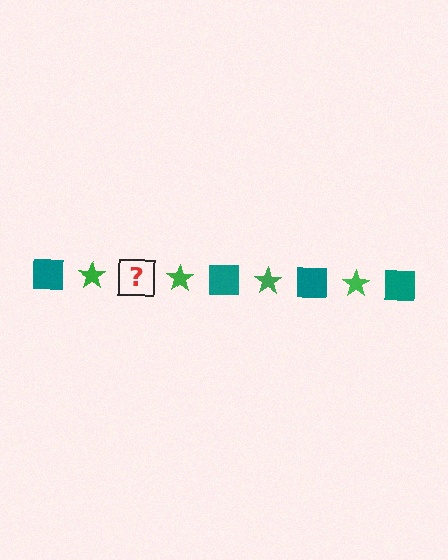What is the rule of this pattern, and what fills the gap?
The rule is that the pattern alternates between teal square and green star. The gap should be filled with a teal square.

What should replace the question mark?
The question mark should be replaced with a teal square.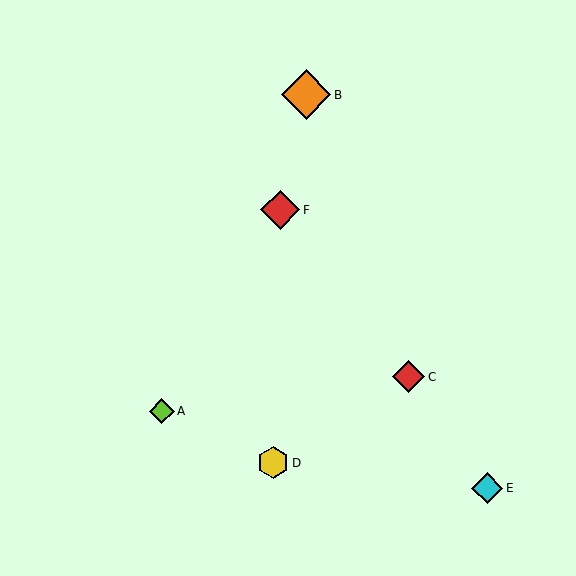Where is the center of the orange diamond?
The center of the orange diamond is at (306, 95).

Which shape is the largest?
The orange diamond (labeled B) is the largest.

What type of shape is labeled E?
Shape E is a cyan diamond.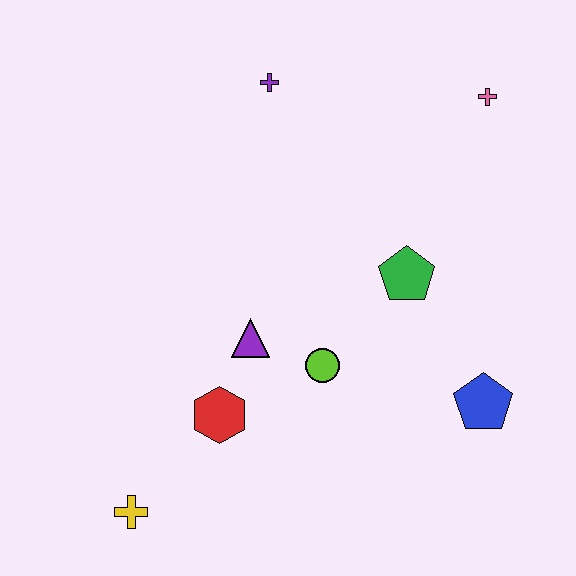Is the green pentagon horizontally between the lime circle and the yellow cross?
No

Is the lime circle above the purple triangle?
No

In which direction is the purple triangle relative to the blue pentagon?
The purple triangle is to the left of the blue pentagon.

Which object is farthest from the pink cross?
The yellow cross is farthest from the pink cross.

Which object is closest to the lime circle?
The purple triangle is closest to the lime circle.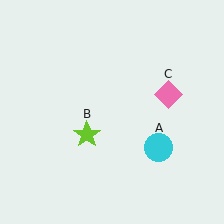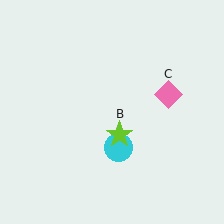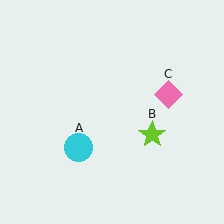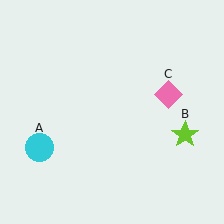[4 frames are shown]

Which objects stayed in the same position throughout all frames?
Pink diamond (object C) remained stationary.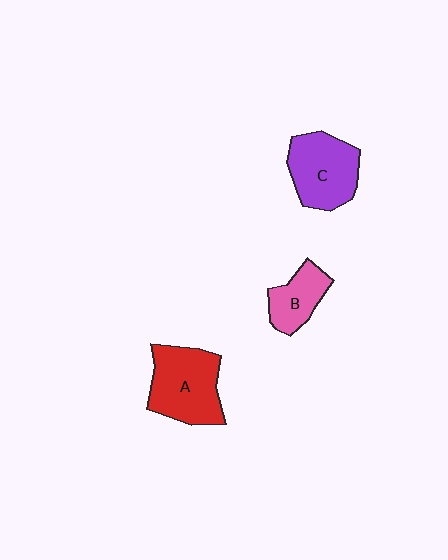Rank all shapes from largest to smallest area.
From largest to smallest: A (red), C (purple), B (pink).